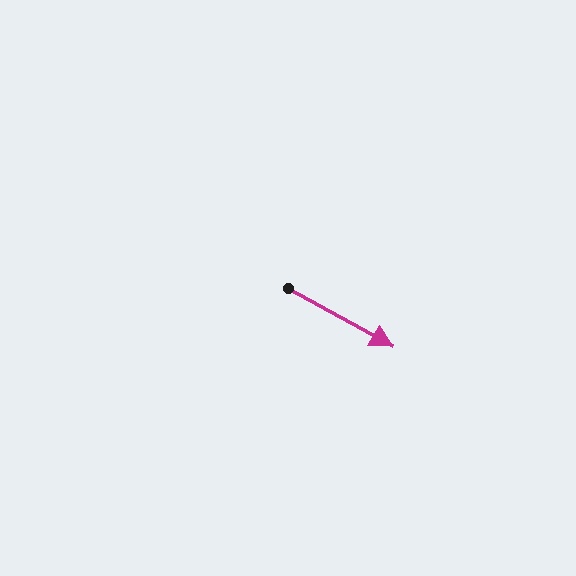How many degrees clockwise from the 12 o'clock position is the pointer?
Approximately 119 degrees.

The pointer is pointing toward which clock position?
Roughly 4 o'clock.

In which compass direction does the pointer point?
Southeast.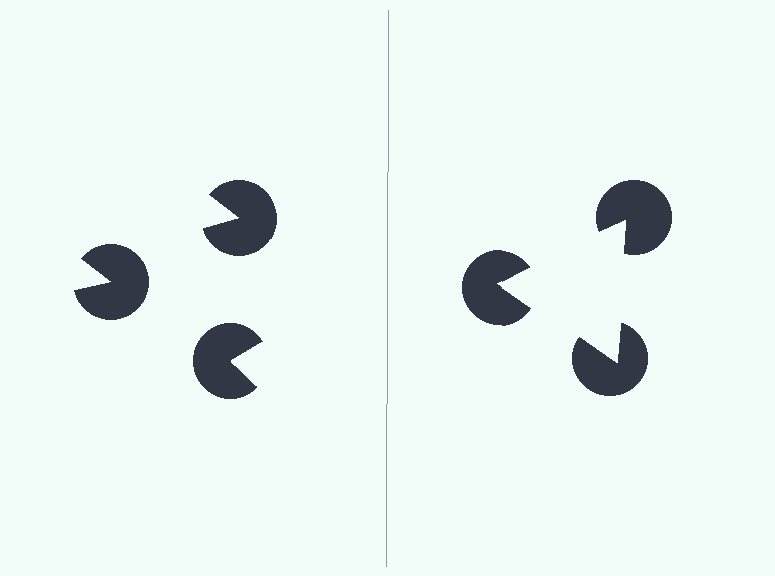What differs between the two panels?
The pac-man discs are positioned identically on both sides; only the wedge orientations differ. On the right they align to a triangle; on the left they are misaligned.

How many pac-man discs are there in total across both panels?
6 — 3 on each side.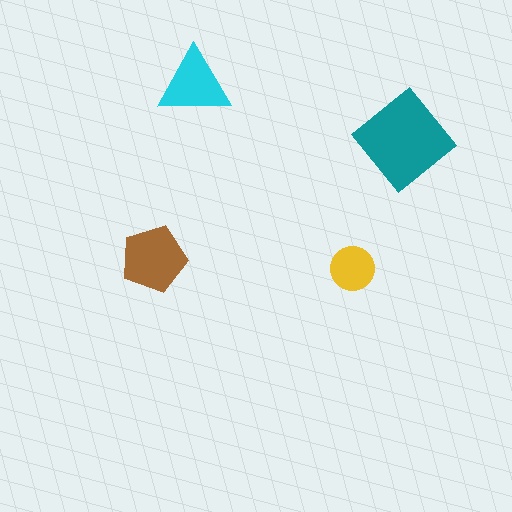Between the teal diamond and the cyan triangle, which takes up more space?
The teal diamond.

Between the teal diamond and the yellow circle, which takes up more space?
The teal diamond.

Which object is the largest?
The teal diamond.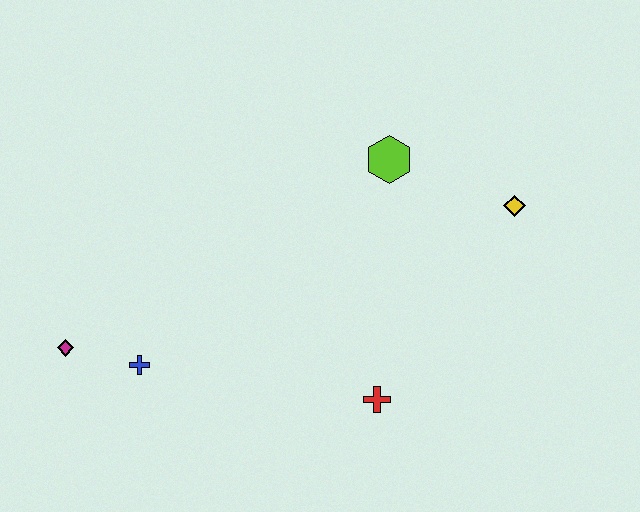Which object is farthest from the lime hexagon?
The magenta diamond is farthest from the lime hexagon.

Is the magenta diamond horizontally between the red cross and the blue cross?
No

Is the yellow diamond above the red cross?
Yes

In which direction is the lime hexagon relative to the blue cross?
The lime hexagon is to the right of the blue cross.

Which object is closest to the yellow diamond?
The lime hexagon is closest to the yellow diamond.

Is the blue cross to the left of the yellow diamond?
Yes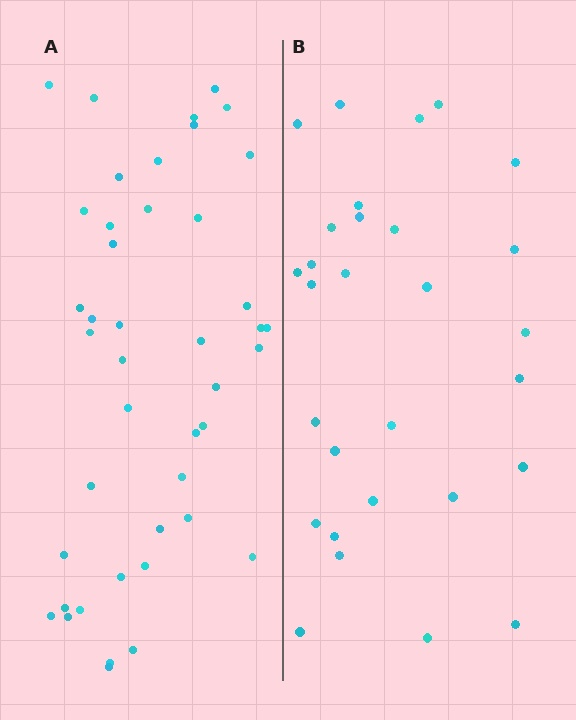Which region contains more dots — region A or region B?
Region A (the left region) has more dots.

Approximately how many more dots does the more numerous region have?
Region A has approximately 15 more dots than region B.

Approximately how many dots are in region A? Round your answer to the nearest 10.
About 40 dots. (The exact count is 43, which rounds to 40.)